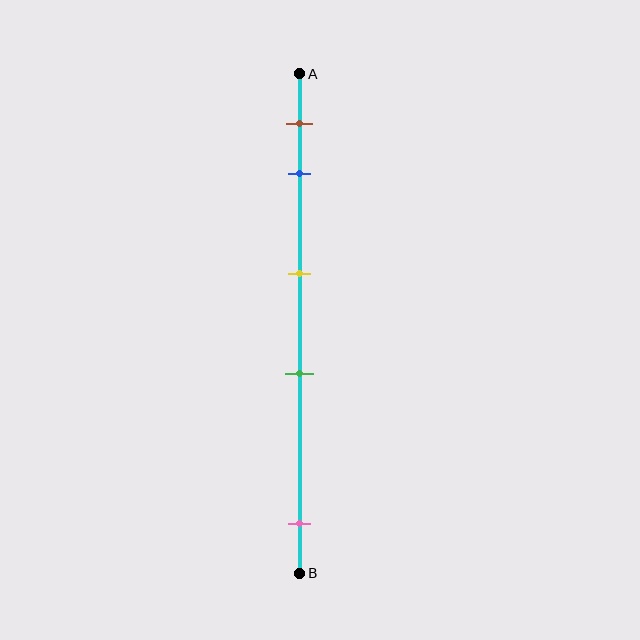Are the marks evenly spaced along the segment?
No, the marks are not evenly spaced.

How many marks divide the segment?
There are 5 marks dividing the segment.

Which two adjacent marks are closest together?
The brown and blue marks are the closest adjacent pair.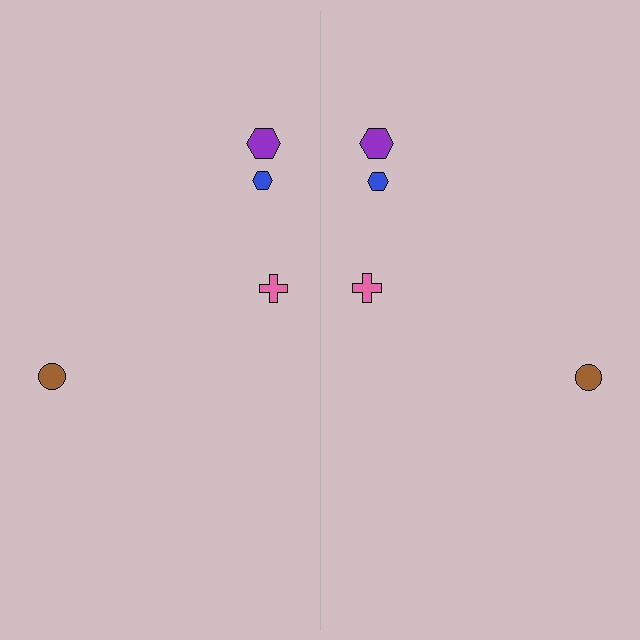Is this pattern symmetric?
Yes, this pattern has bilateral (reflection) symmetry.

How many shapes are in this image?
There are 8 shapes in this image.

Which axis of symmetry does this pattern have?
The pattern has a vertical axis of symmetry running through the center of the image.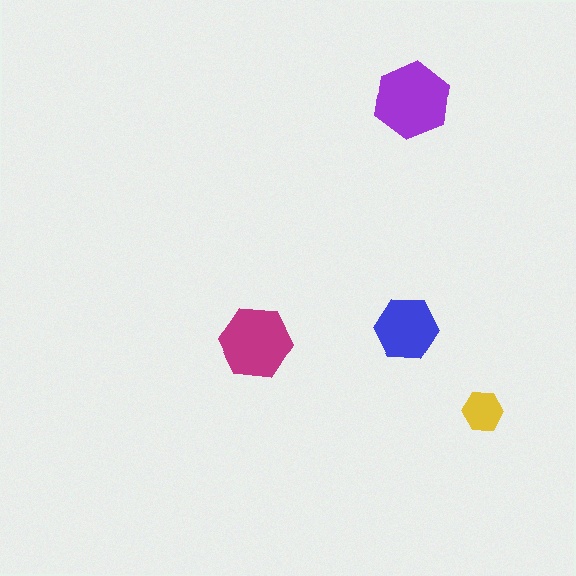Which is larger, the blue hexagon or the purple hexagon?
The purple one.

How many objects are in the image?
There are 4 objects in the image.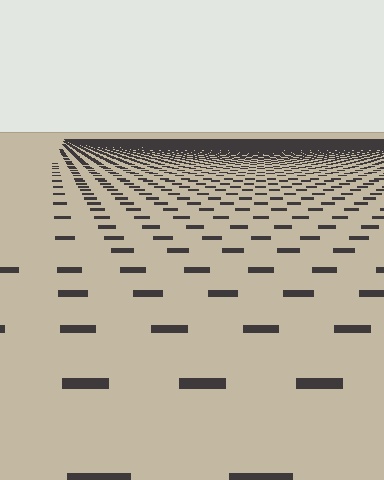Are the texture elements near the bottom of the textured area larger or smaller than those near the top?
Larger. Near the bottom, elements are closer to the viewer and appear at a bigger on-screen size.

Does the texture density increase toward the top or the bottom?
Density increases toward the top.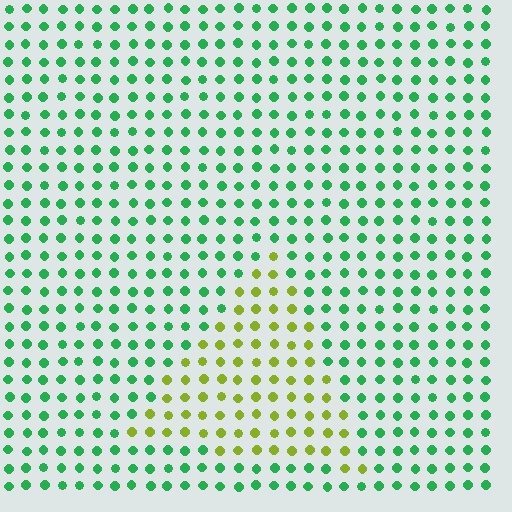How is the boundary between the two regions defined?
The boundary is defined purely by a slight shift in hue (about 62 degrees). Spacing, size, and orientation are identical on both sides.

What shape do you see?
I see a triangle.